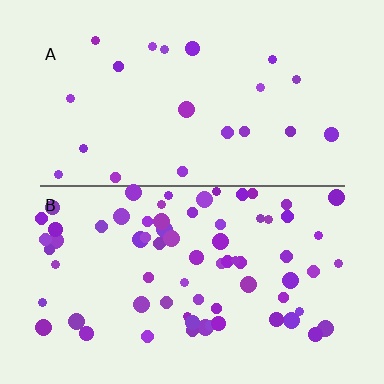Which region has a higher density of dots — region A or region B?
B (the bottom).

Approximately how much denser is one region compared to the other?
Approximately 3.4× — region B over region A.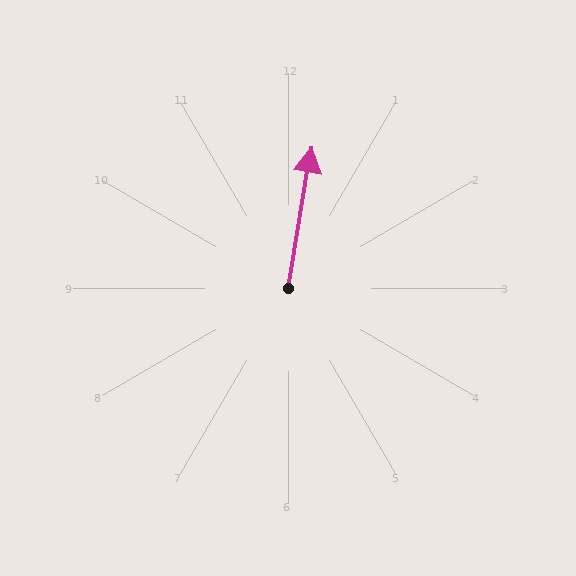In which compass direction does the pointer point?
North.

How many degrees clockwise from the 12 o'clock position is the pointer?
Approximately 10 degrees.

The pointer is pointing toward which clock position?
Roughly 12 o'clock.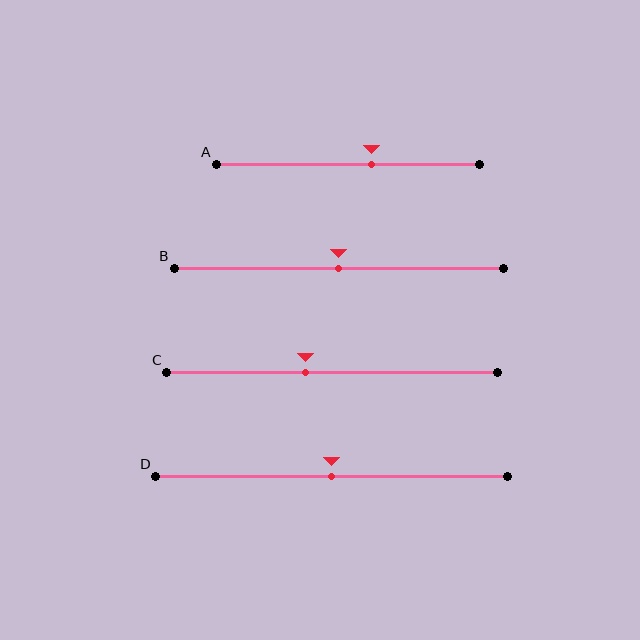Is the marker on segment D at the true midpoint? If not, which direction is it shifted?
Yes, the marker on segment D is at the true midpoint.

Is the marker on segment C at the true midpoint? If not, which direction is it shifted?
No, the marker on segment C is shifted to the left by about 8% of the segment length.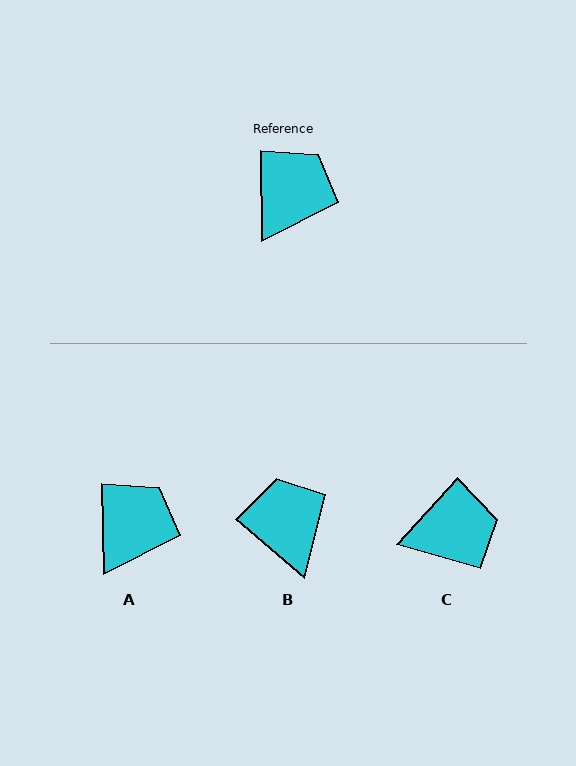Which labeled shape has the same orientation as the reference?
A.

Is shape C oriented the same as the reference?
No, it is off by about 43 degrees.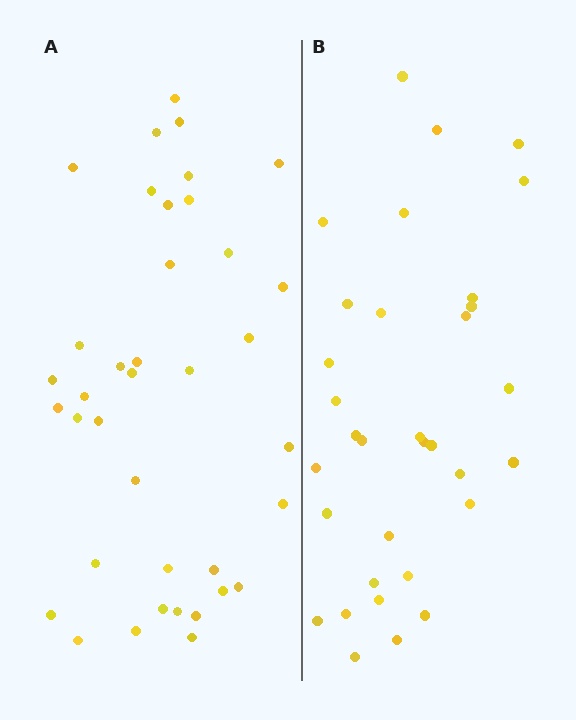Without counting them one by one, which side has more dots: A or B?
Region A (the left region) has more dots.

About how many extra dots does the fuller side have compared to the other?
Region A has about 5 more dots than region B.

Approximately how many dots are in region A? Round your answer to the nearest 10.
About 40 dots. (The exact count is 38, which rounds to 40.)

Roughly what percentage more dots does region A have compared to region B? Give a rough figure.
About 15% more.